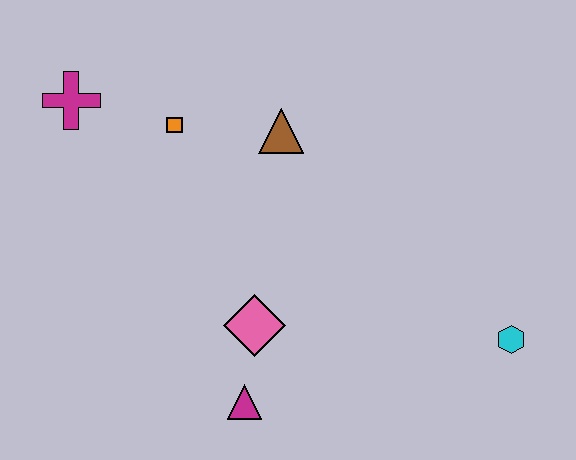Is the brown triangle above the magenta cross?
No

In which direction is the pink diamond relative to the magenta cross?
The pink diamond is below the magenta cross.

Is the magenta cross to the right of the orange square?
No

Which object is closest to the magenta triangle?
The pink diamond is closest to the magenta triangle.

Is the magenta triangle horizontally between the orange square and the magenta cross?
No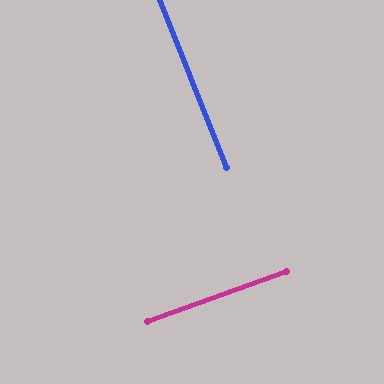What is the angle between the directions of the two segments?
Approximately 88 degrees.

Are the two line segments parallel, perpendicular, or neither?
Perpendicular — they meet at approximately 88°.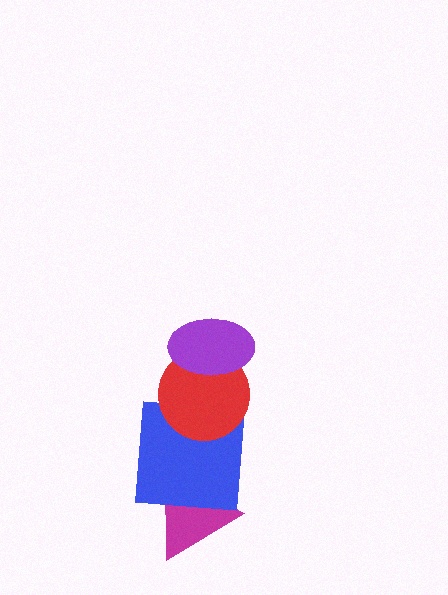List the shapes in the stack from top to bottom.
From top to bottom: the purple ellipse, the red circle, the blue square, the magenta triangle.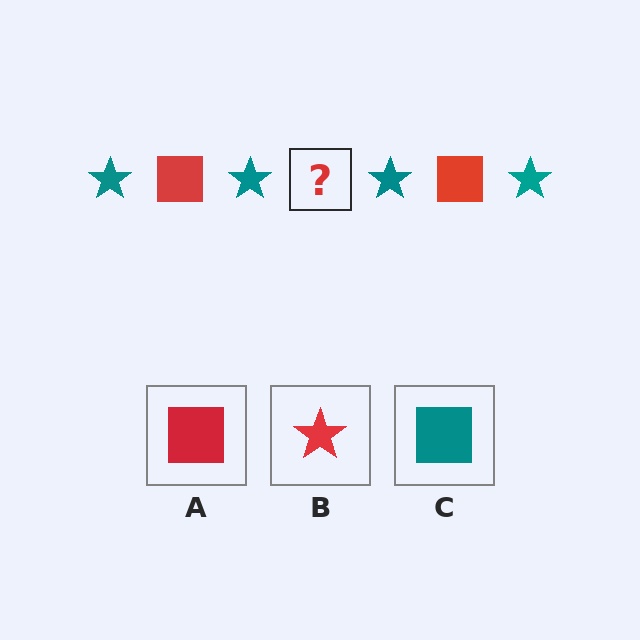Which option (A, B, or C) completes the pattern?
A.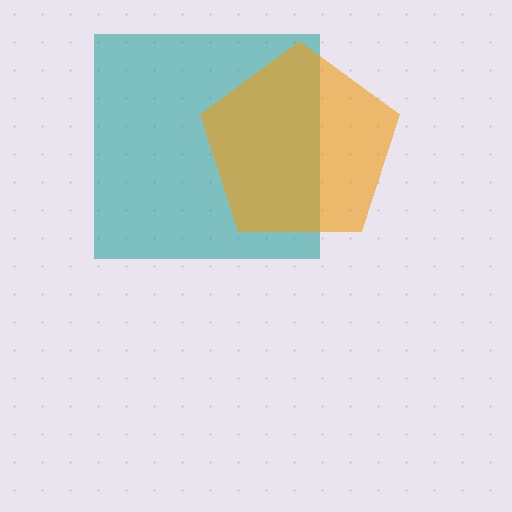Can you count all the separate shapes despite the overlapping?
Yes, there are 2 separate shapes.